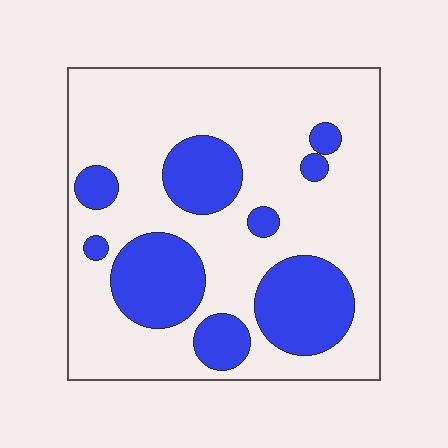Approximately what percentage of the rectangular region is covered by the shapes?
Approximately 30%.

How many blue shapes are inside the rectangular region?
9.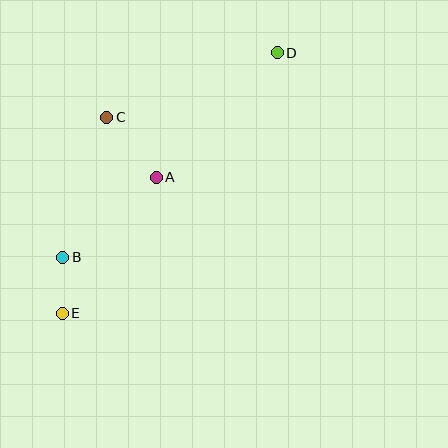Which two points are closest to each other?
Points B and E are closest to each other.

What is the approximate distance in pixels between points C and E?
The distance between C and E is approximately 201 pixels.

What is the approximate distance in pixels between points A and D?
The distance between A and D is approximately 173 pixels.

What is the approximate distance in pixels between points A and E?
The distance between A and E is approximately 165 pixels.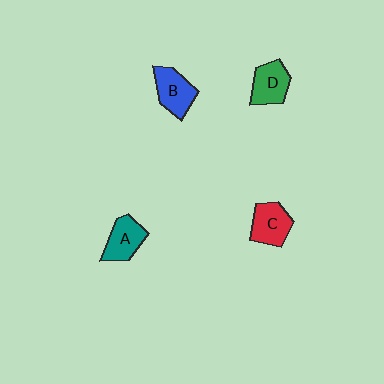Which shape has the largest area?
Shape B (blue).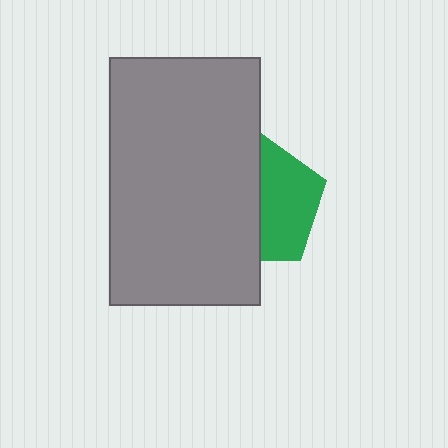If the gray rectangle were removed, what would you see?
You would see the complete green pentagon.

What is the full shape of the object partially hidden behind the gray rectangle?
The partially hidden object is a green pentagon.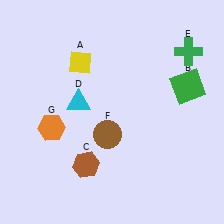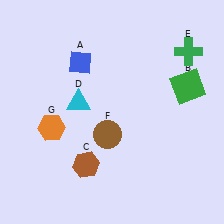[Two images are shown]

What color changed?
The diamond (A) changed from yellow in Image 1 to blue in Image 2.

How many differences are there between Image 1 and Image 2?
There is 1 difference between the two images.